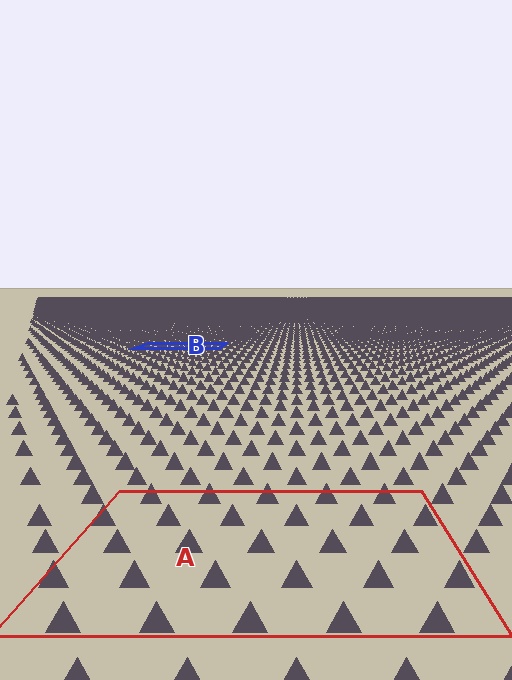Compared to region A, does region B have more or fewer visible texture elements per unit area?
Region B has more texture elements per unit area — they are packed more densely because it is farther away.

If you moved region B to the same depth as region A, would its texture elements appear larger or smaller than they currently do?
They would appear larger. At a closer depth, the same texture elements are projected at a bigger on-screen size.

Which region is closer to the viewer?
Region A is closer. The texture elements there are larger and more spread out.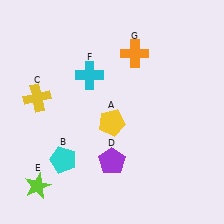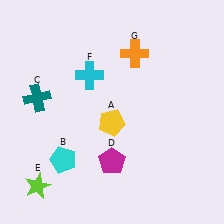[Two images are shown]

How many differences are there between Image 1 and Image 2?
There are 2 differences between the two images.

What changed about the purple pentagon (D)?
In Image 1, D is purple. In Image 2, it changed to magenta.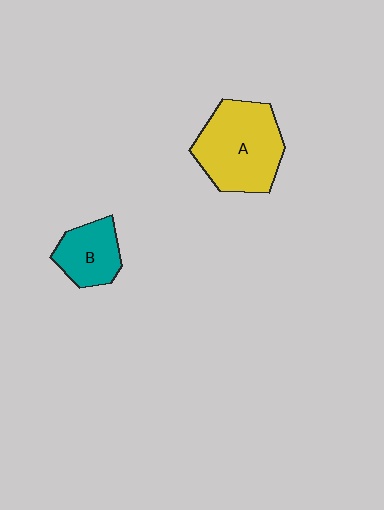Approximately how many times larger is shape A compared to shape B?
Approximately 1.9 times.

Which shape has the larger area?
Shape A (yellow).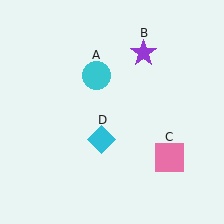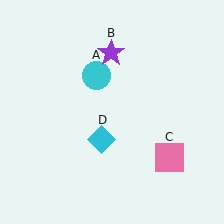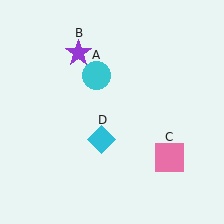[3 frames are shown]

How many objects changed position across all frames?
1 object changed position: purple star (object B).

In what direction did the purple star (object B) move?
The purple star (object B) moved left.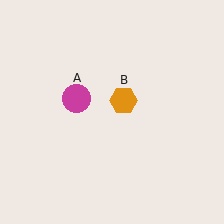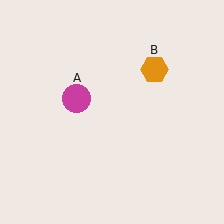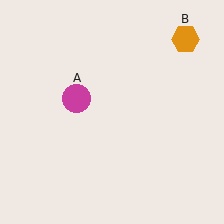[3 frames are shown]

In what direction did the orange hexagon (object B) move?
The orange hexagon (object B) moved up and to the right.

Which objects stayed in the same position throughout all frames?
Magenta circle (object A) remained stationary.